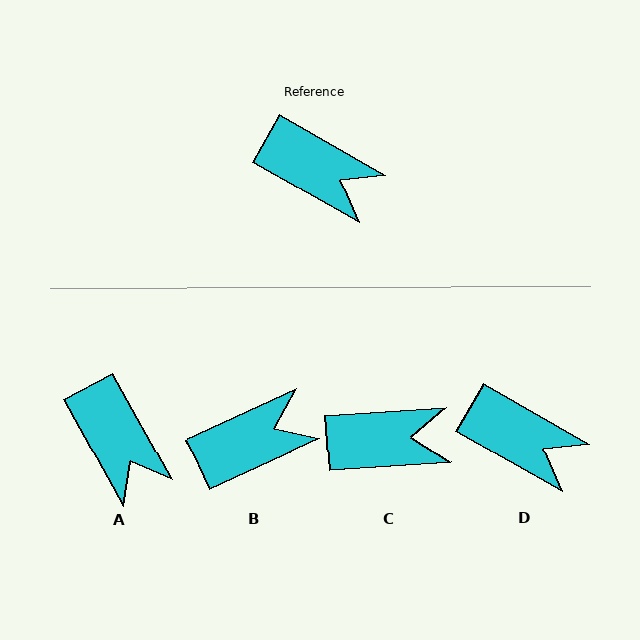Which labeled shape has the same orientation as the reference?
D.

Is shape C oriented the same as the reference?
No, it is off by about 34 degrees.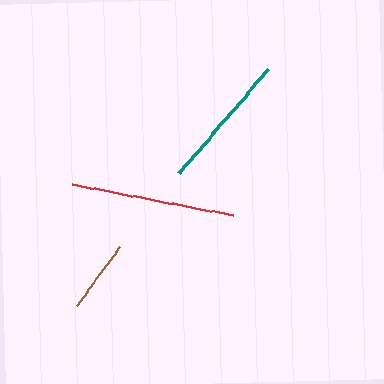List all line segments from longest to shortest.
From longest to shortest: red, teal, brown.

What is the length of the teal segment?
The teal segment is approximately 138 pixels long.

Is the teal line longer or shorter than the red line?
The red line is longer than the teal line.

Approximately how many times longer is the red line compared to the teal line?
The red line is approximately 1.2 times the length of the teal line.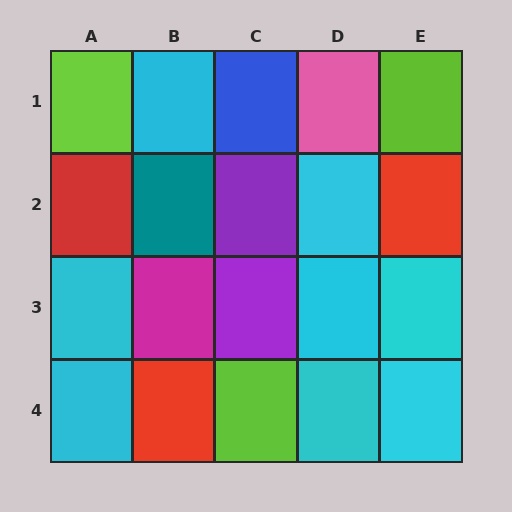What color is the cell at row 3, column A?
Cyan.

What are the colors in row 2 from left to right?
Red, teal, purple, cyan, red.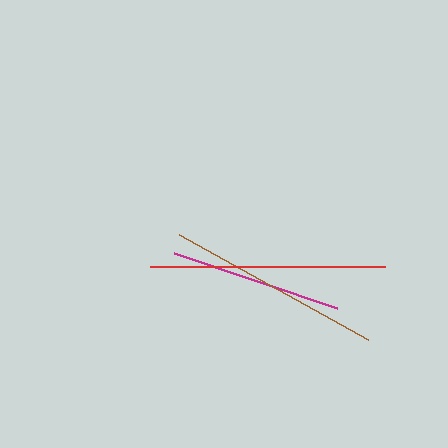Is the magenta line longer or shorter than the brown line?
The brown line is longer than the magenta line.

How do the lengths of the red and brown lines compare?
The red and brown lines are approximately the same length.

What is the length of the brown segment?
The brown segment is approximately 216 pixels long.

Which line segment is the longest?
The red line is the longest at approximately 235 pixels.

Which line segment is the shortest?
The magenta line is the shortest at approximately 172 pixels.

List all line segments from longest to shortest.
From longest to shortest: red, brown, magenta.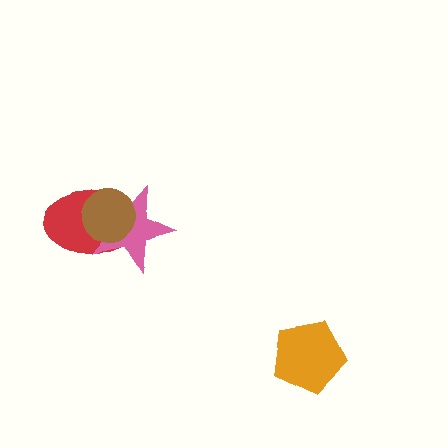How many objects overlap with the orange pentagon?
0 objects overlap with the orange pentagon.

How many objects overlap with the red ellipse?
2 objects overlap with the red ellipse.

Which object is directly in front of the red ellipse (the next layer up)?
The pink star is directly in front of the red ellipse.